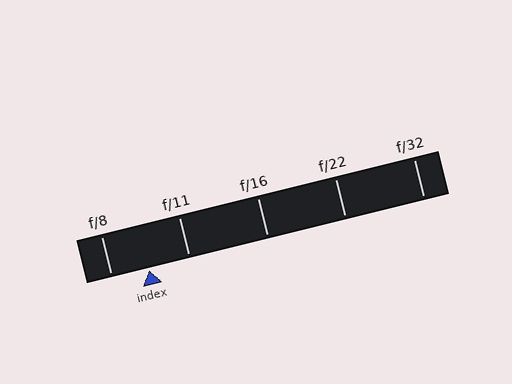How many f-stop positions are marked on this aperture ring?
There are 5 f-stop positions marked.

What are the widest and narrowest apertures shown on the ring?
The widest aperture shown is f/8 and the narrowest is f/32.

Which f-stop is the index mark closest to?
The index mark is closest to f/8.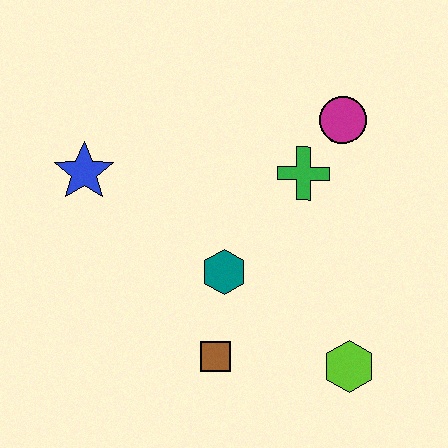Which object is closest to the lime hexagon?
The brown square is closest to the lime hexagon.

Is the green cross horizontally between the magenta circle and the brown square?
Yes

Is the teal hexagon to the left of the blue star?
No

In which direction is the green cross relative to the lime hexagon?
The green cross is above the lime hexagon.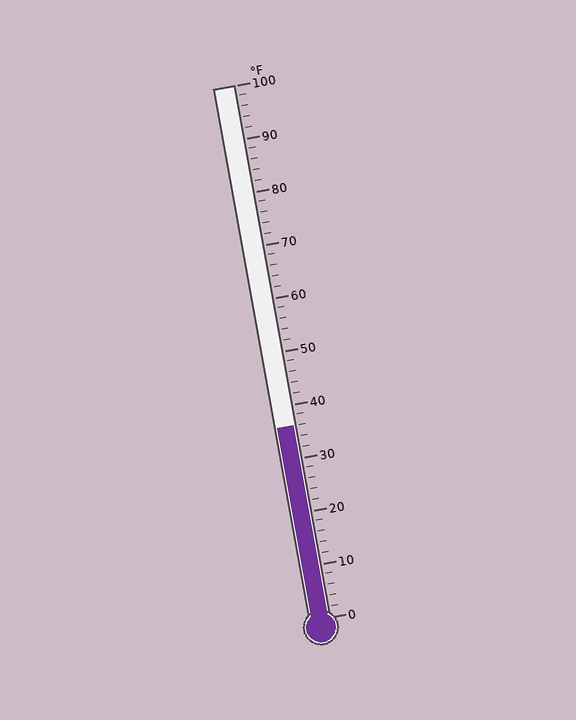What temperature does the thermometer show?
The thermometer shows approximately 36°F.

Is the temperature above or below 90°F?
The temperature is below 90°F.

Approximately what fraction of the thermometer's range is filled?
The thermometer is filled to approximately 35% of its range.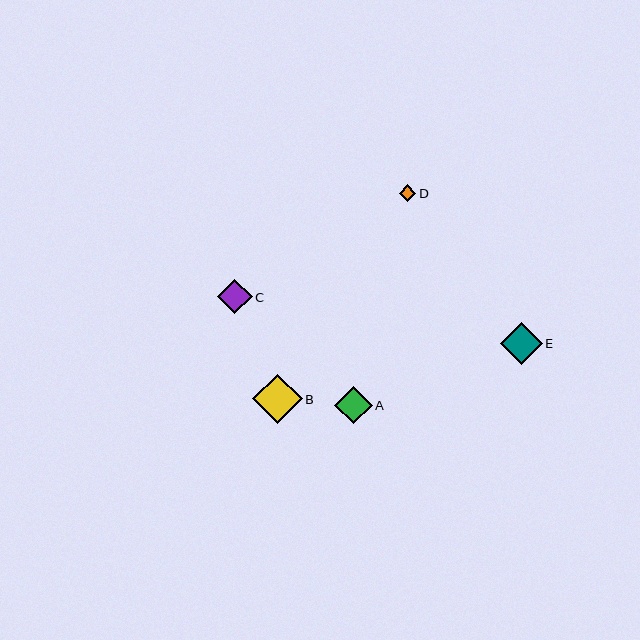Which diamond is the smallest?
Diamond D is the smallest with a size of approximately 17 pixels.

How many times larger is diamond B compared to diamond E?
Diamond B is approximately 1.2 times the size of diamond E.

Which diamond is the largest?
Diamond B is the largest with a size of approximately 49 pixels.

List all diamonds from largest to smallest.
From largest to smallest: B, E, A, C, D.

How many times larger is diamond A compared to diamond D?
Diamond A is approximately 2.2 times the size of diamond D.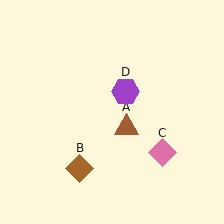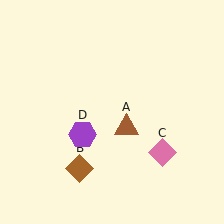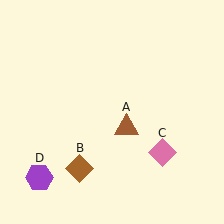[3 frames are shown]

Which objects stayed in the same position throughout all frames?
Brown triangle (object A) and brown diamond (object B) and pink diamond (object C) remained stationary.